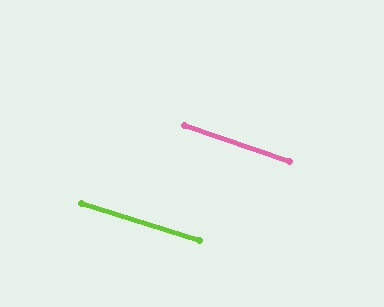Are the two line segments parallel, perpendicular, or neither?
Parallel — their directions differ by only 1.4°.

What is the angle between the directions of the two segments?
Approximately 1 degree.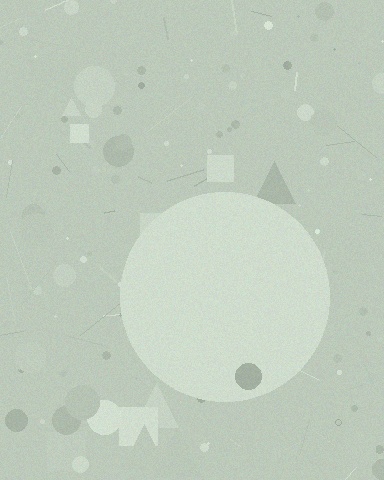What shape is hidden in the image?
A circle is hidden in the image.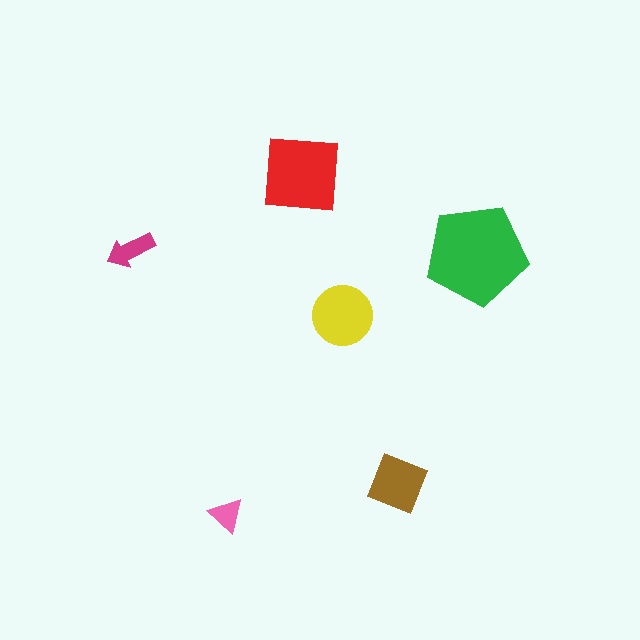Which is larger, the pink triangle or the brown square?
The brown square.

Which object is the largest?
The green pentagon.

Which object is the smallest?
The pink triangle.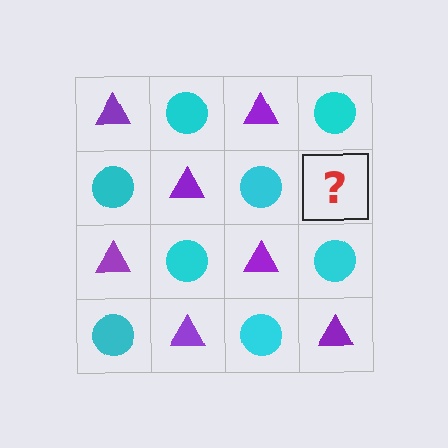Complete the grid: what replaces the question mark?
The question mark should be replaced with a purple triangle.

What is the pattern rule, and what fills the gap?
The rule is that it alternates purple triangle and cyan circle in a checkerboard pattern. The gap should be filled with a purple triangle.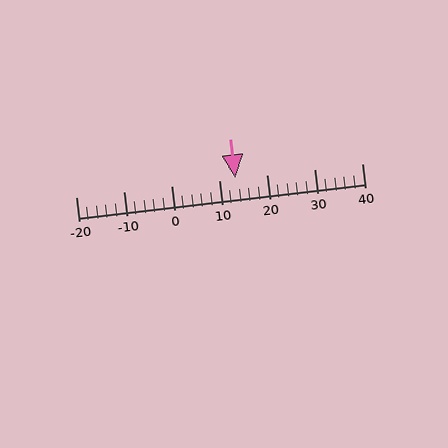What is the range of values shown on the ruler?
The ruler shows values from -20 to 40.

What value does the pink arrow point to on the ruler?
The pink arrow points to approximately 13.